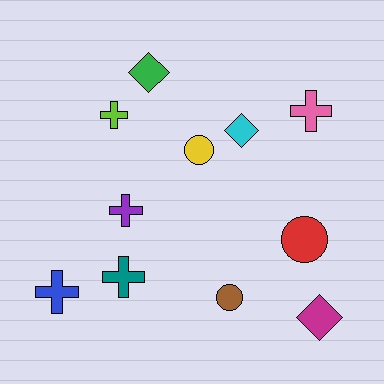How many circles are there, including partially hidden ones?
There are 3 circles.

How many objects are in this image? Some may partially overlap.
There are 11 objects.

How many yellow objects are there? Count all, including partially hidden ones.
There is 1 yellow object.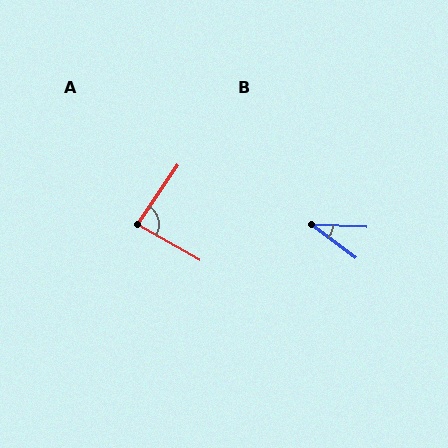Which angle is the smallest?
B, at approximately 34 degrees.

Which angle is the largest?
A, at approximately 85 degrees.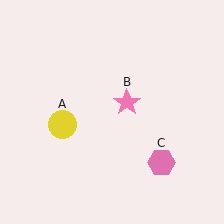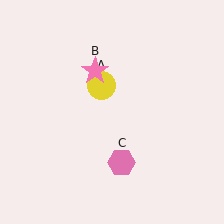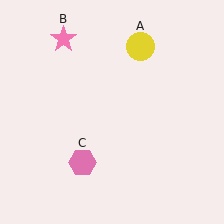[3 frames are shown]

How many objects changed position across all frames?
3 objects changed position: yellow circle (object A), pink star (object B), pink hexagon (object C).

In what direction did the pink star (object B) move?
The pink star (object B) moved up and to the left.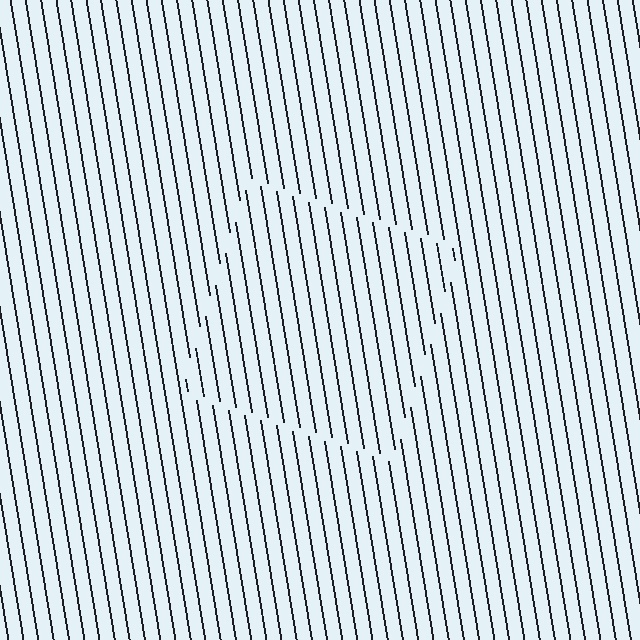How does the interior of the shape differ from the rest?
The interior of the shape contains the same grating, shifted by half a period — the contour is defined by the phase discontinuity where line-ends from the inner and outer gratings abut.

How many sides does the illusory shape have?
4 sides — the line-ends trace a square.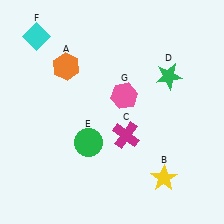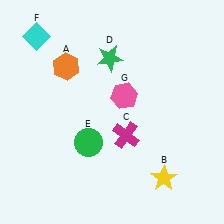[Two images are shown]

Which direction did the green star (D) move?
The green star (D) moved left.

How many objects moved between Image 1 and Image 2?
1 object moved between the two images.